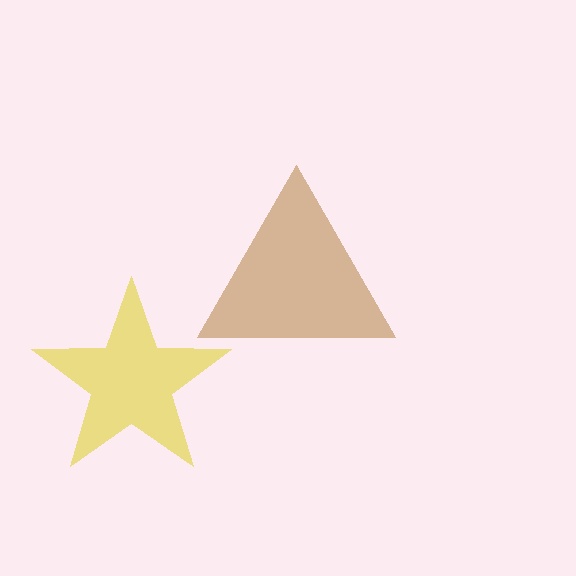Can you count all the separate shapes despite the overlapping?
Yes, there are 2 separate shapes.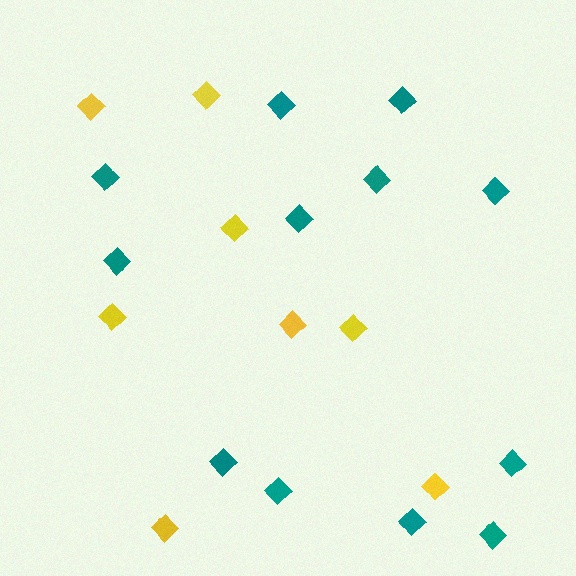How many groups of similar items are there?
There are 2 groups: one group of yellow diamonds (8) and one group of teal diamonds (12).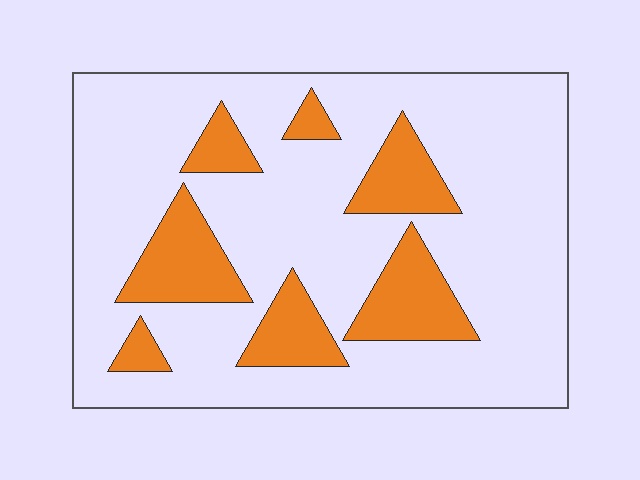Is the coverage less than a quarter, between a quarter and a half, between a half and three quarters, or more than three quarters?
Less than a quarter.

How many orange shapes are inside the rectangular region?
7.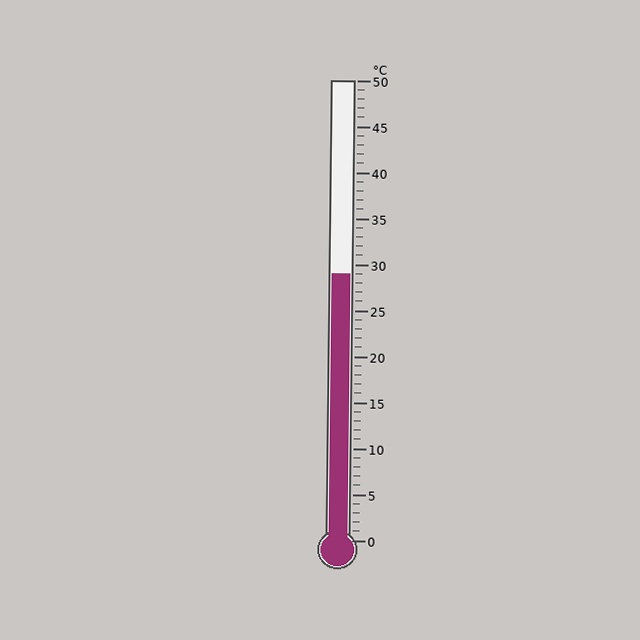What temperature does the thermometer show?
The thermometer shows approximately 29°C.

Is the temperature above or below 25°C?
The temperature is above 25°C.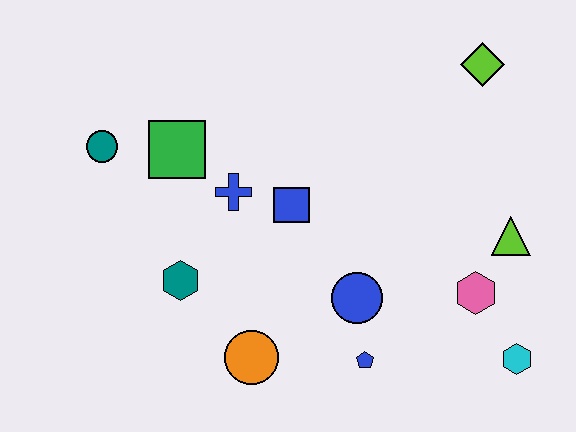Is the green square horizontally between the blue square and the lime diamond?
No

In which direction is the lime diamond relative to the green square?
The lime diamond is to the right of the green square.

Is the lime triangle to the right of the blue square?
Yes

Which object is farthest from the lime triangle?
The teal circle is farthest from the lime triangle.